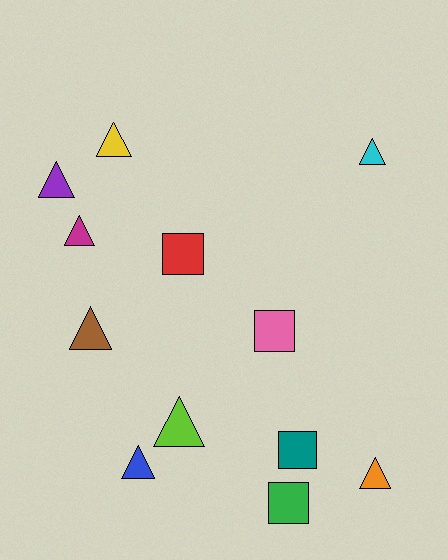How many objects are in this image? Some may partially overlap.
There are 12 objects.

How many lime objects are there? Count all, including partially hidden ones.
There is 1 lime object.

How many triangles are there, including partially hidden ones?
There are 8 triangles.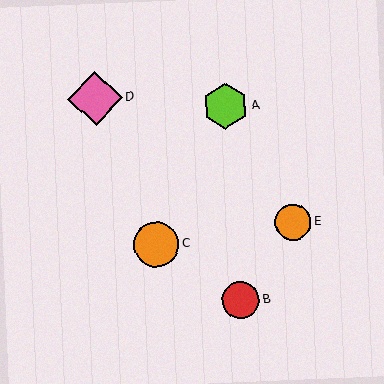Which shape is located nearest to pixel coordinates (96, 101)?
The pink diamond (labeled D) at (95, 98) is nearest to that location.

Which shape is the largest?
The pink diamond (labeled D) is the largest.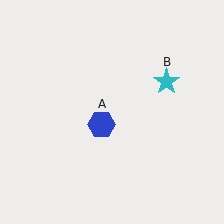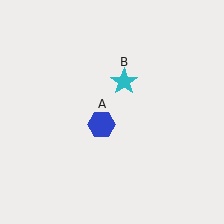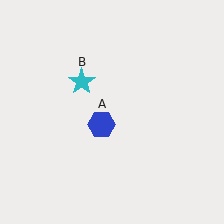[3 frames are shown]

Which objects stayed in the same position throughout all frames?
Blue hexagon (object A) remained stationary.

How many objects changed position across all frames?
1 object changed position: cyan star (object B).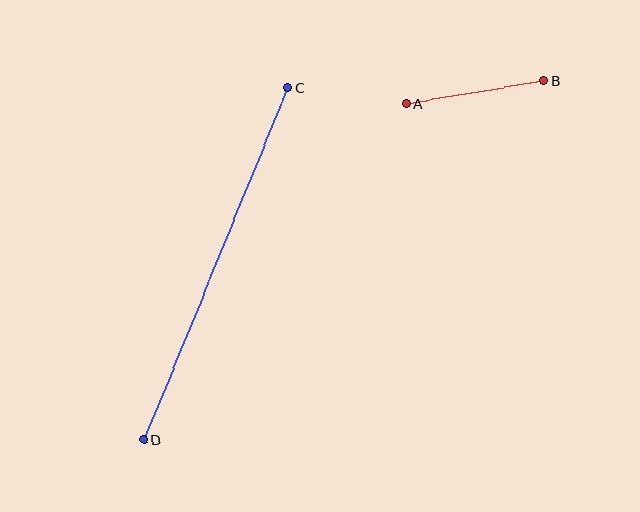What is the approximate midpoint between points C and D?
The midpoint is at approximately (216, 264) pixels.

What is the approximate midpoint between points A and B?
The midpoint is at approximately (475, 92) pixels.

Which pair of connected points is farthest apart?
Points C and D are farthest apart.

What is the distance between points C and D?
The distance is approximately 380 pixels.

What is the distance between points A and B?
The distance is approximately 139 pixels.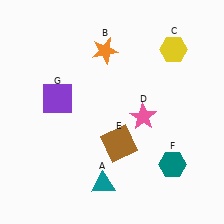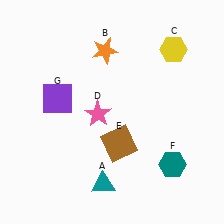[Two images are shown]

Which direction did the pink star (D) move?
The pink star (D) moved left.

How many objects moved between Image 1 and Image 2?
1 object moved between the two images.